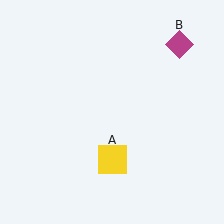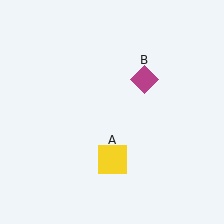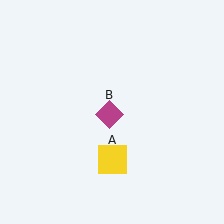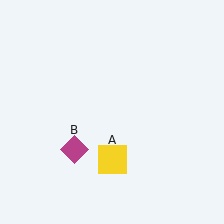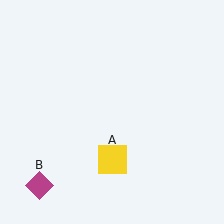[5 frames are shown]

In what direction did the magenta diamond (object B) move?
The magenta diamond (object B) moved down and to the left.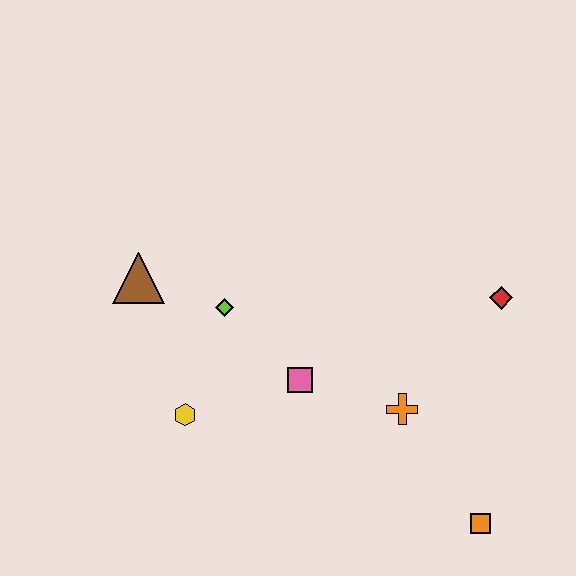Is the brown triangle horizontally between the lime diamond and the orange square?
No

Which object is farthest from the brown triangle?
The orange square is farthest from the brown triangle.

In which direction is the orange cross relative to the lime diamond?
The orange cross is to the right of the lime diamond.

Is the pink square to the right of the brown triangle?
Yes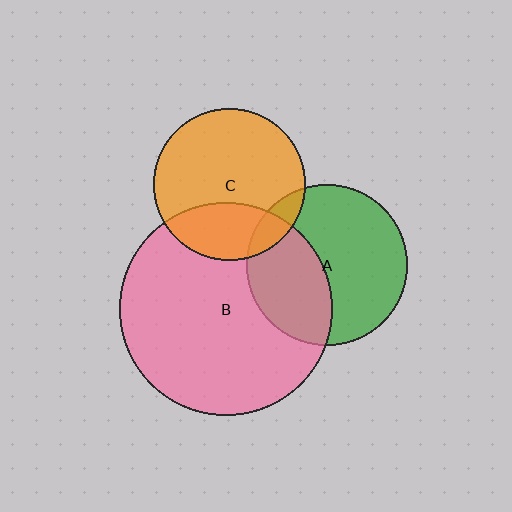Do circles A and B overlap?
Yes.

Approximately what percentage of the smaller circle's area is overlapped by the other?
Approximately 40%.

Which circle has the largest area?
Circle B (pink).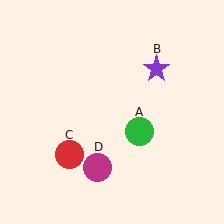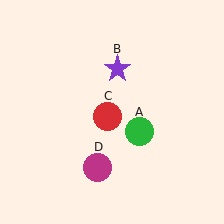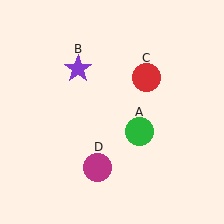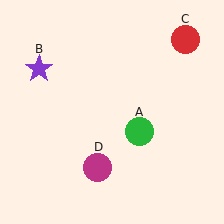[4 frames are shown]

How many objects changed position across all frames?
2 objects changed position: purple star (object B), red circle (object C).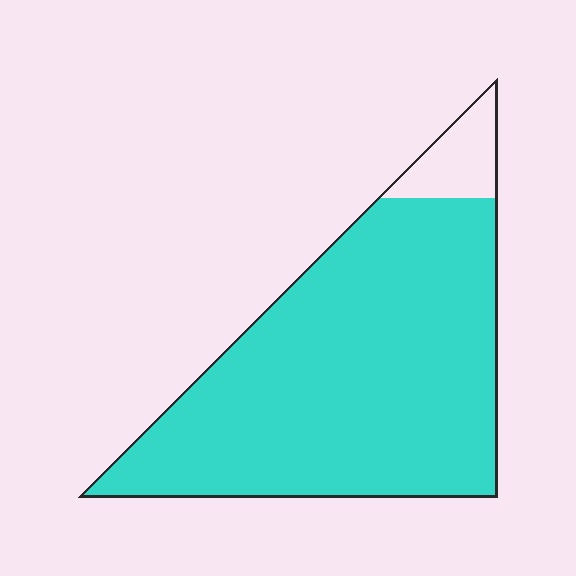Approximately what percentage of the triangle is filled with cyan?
Approximately 90%.